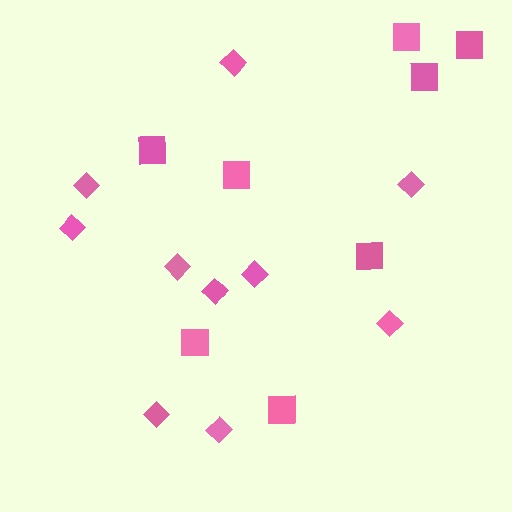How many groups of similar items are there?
There are 2 groups: one group of diamonds (10) and one group of squares (8).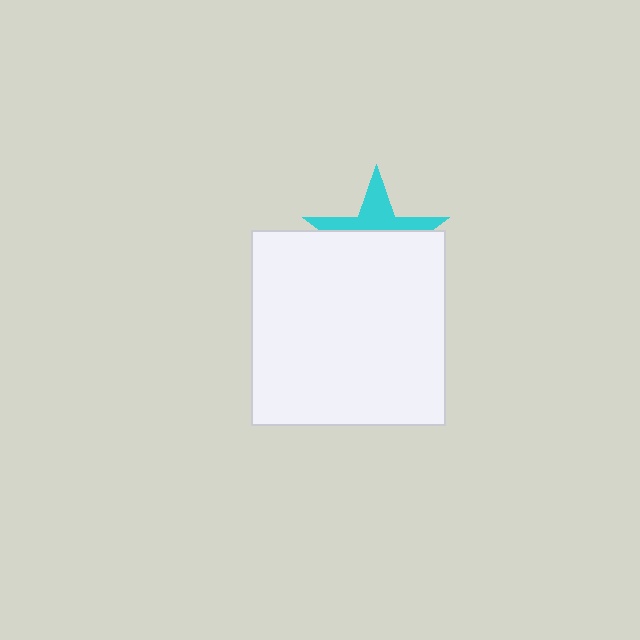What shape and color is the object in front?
The object in front is a white square.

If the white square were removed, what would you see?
You would see the complete cyan star.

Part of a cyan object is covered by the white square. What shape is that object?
It is a star.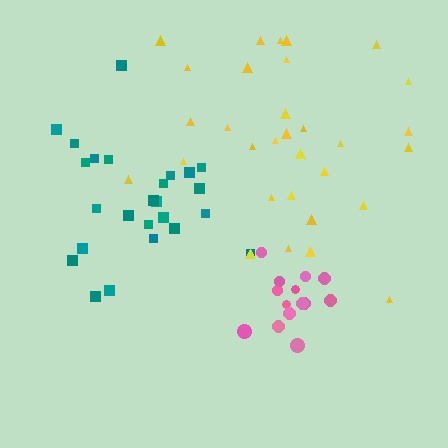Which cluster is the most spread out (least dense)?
Teal.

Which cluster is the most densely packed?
Pink.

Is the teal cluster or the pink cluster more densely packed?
Pink.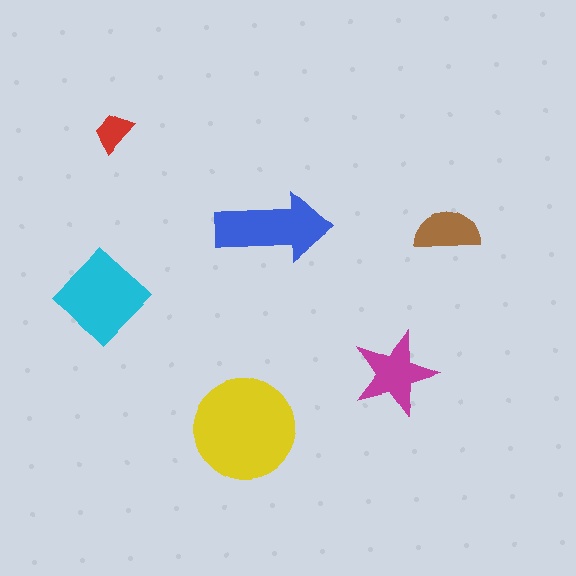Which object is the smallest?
The red trapezoid.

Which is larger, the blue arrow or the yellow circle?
The yellow circle.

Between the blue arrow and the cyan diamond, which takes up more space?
The cyan diamond.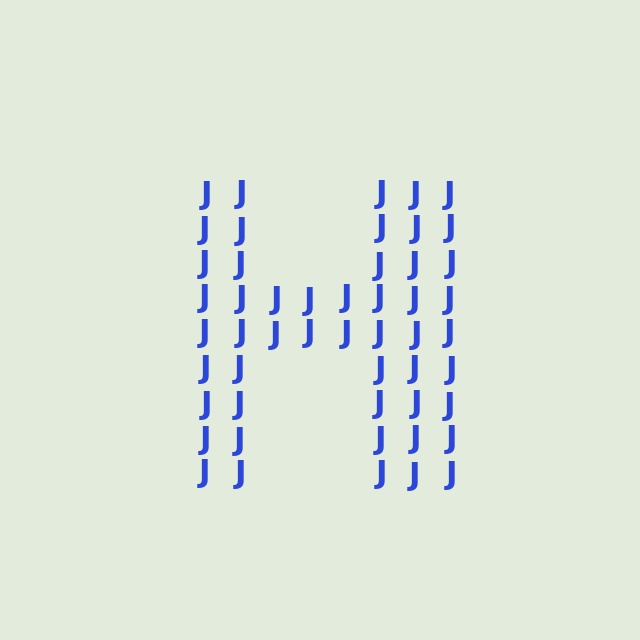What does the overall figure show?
The overall figure shows the letter H.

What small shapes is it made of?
It is made of small letter J's.